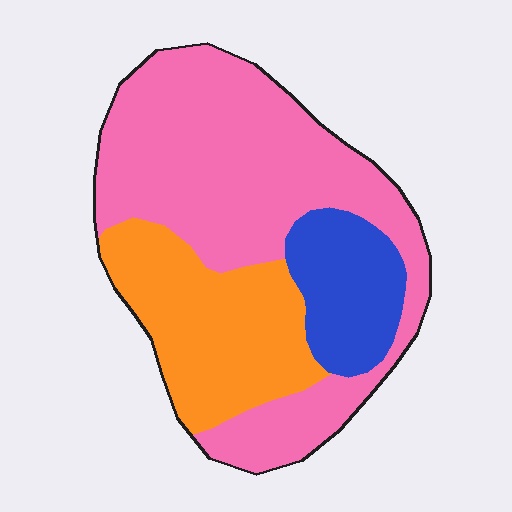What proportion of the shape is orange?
Orange takes up about one quarter (1/4) of the shape.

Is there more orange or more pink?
Pink.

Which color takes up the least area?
Blue, at roughly 15%.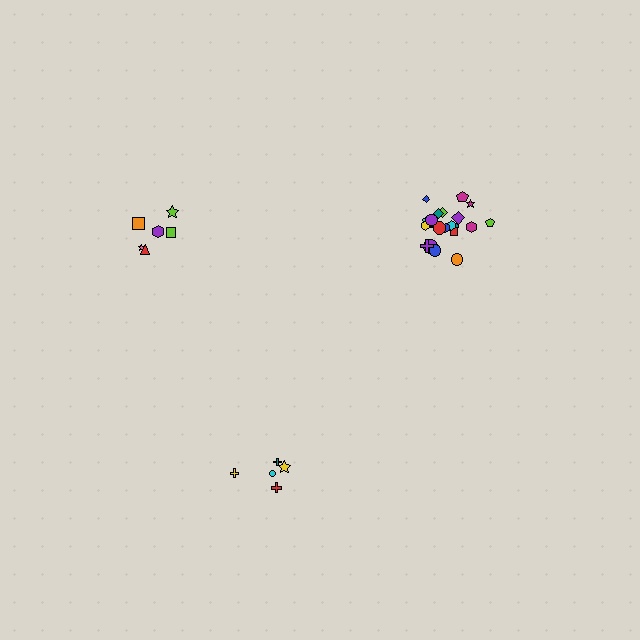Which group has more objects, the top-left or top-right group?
The top-right group.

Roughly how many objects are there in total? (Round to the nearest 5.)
Roughly 35 objects in total.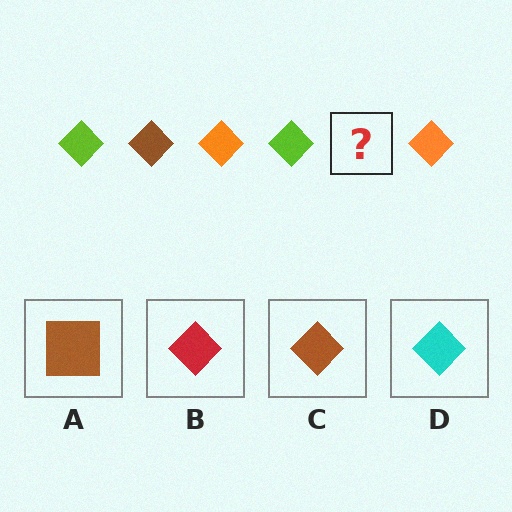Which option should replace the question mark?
Option C.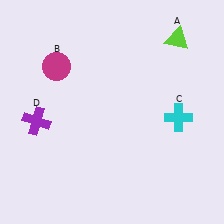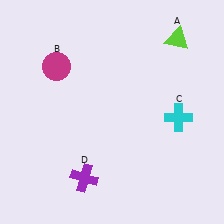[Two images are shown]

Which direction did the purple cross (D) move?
The purple cross (D) moved down.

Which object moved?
The purple cross (D) moved down.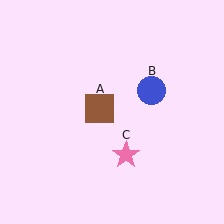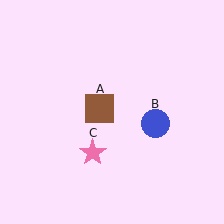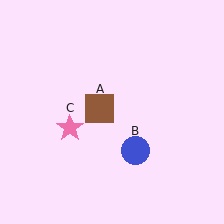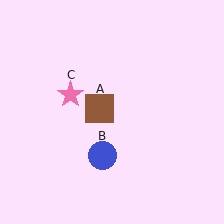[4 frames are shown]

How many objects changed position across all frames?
2 objects changed position: blue circle (object B), pink star (object C).